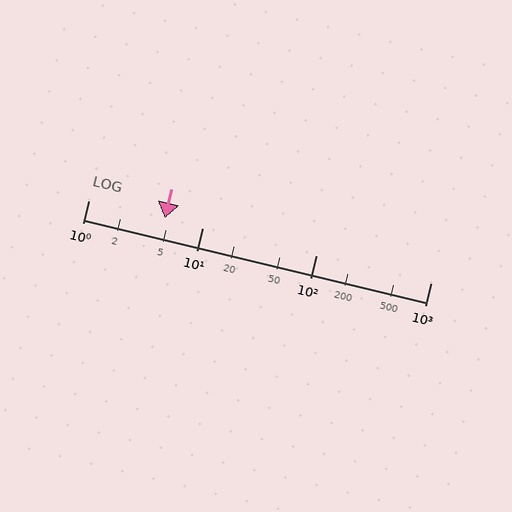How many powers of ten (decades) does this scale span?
The scale spans 3 decades, from 1 to 1000.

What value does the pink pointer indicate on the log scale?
The pointer indicates approximately 4.7.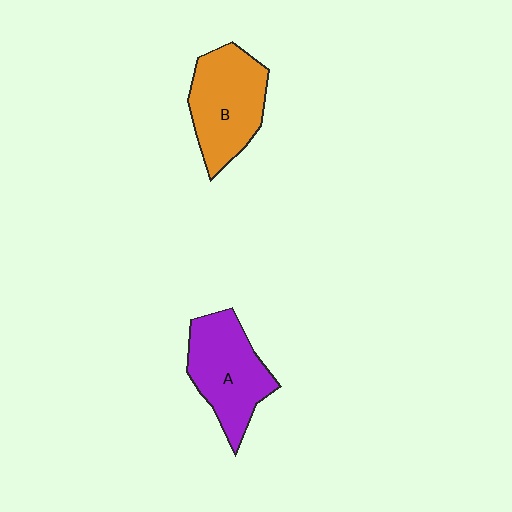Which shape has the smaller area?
Shape A (purple).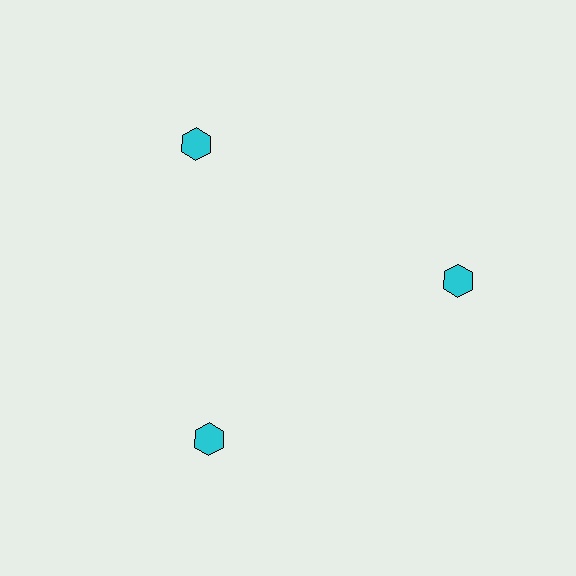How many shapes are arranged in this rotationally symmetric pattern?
There are 3 shapes, arranged in 3 groups of 1.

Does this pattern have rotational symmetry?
Yes, this pattern has 3-fold rotational symmetry. It looks the same after rotating 120 degrees around the center.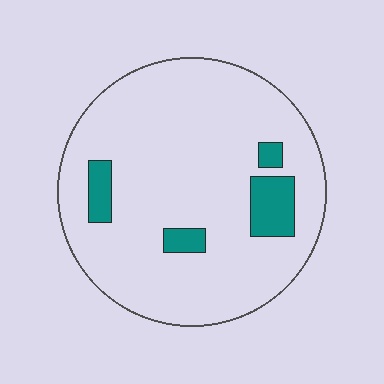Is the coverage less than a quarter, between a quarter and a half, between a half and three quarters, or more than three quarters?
Less than a quarter.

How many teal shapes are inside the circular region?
4.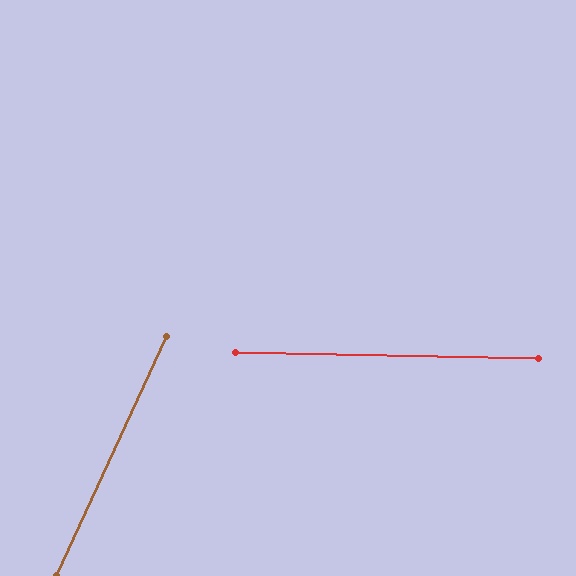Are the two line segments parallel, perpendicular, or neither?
Neither parallel nor perpendicular — they differ by about 66°.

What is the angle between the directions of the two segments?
Approximately 66 degrees.